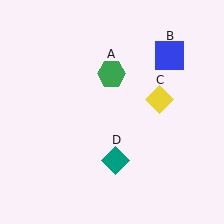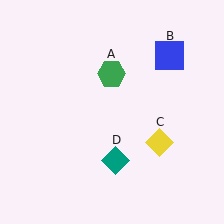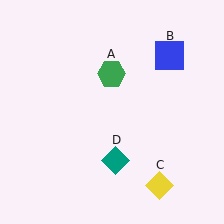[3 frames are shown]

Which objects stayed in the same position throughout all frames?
Green hexagon (object A) and blue square (object B) and teal diamond (object D) remained stationary.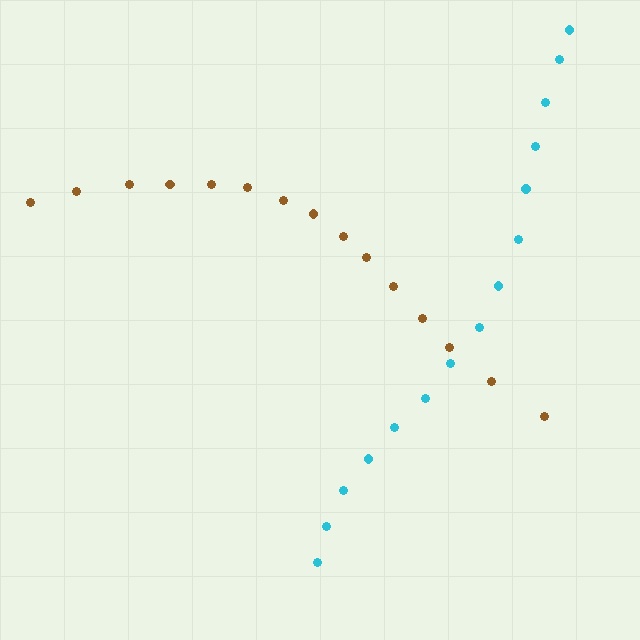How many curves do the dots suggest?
There are 2 distinct paths.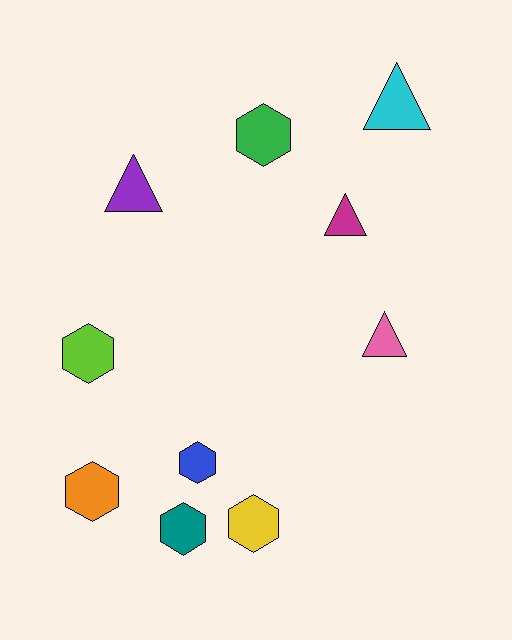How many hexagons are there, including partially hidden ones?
There are 6 hexagons.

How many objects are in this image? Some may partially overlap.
There are 10 objects.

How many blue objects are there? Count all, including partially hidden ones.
There is 1 blue object.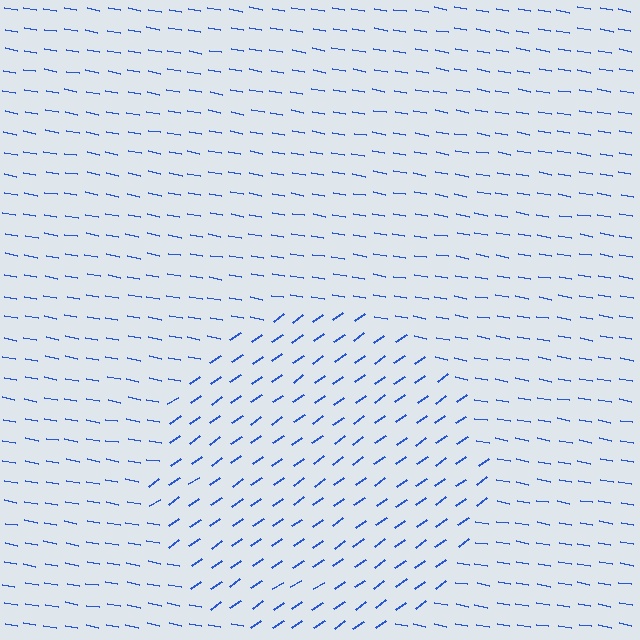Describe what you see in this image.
The image is filled with small blue line segments. A circle region in the image has lines oriented differently from the surrounding lines, creating a visible texture boundary.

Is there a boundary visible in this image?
Yes, there is a texture boundary formed by a change in line orientation.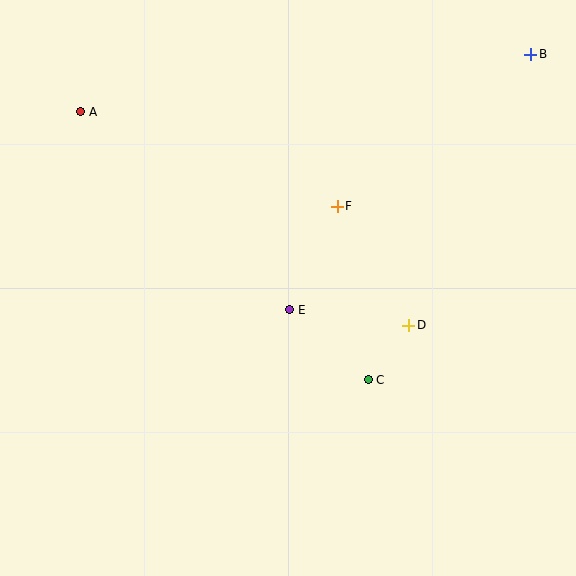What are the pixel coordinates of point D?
Point D is at (409, 325).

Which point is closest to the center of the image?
Point E at (290, 310) is closest to the center.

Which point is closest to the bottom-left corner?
Point E is closest to the bottom-left corner.